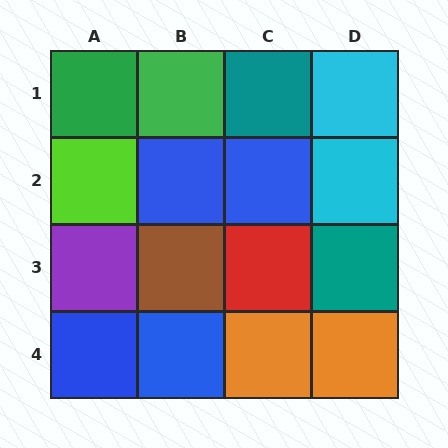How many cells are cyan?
2 cells are cyan.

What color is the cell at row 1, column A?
Green.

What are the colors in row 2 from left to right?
Lime, blue, blue, cyan.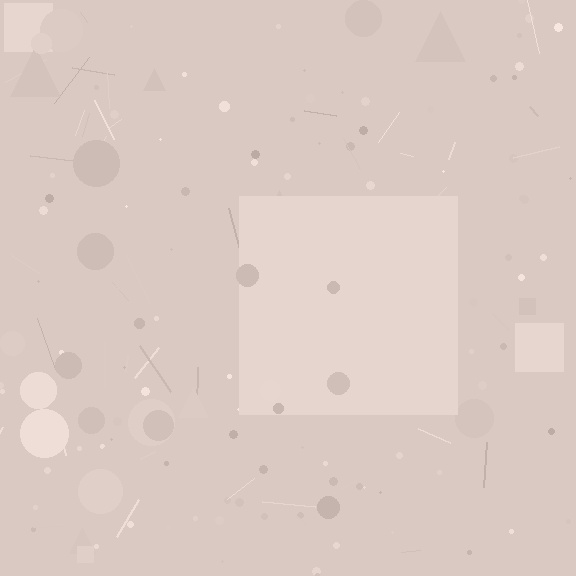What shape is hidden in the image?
A square is hidden in the image.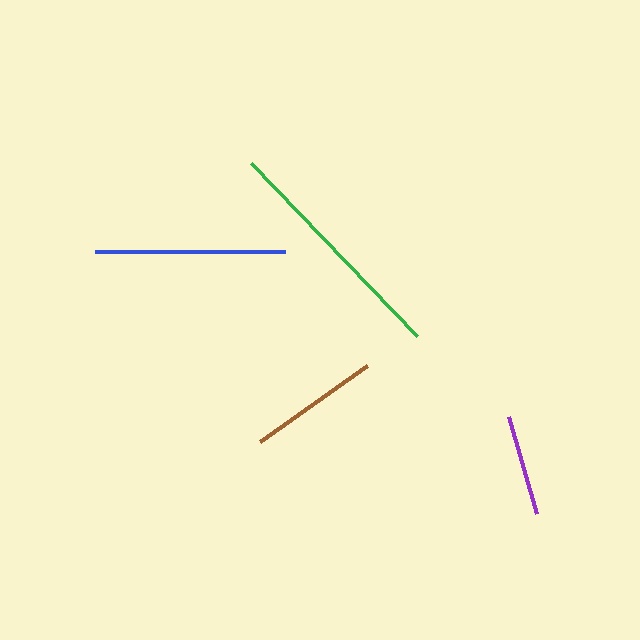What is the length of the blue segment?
The blue segment is approximately 190 pixels long.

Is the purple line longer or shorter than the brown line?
The brown line is longer than the purple line.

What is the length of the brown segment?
The brown segment is approximately 130 pixels long.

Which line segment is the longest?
The green line is the longest at approximately 239 pixels.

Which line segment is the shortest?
The purple line is the shortest at approximately 102 pixels.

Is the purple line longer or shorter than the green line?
The green line is longer than the purple line.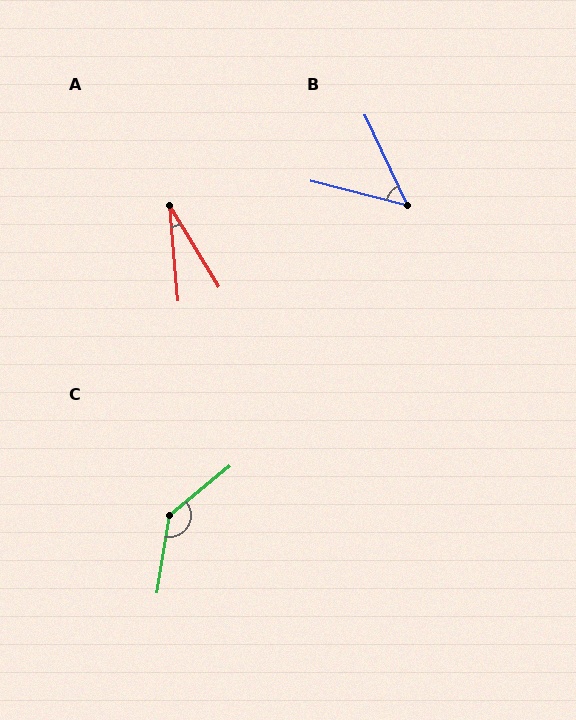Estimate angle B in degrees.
Approximately 50 degrees.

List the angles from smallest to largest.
A (26°), B (50°), C (138°).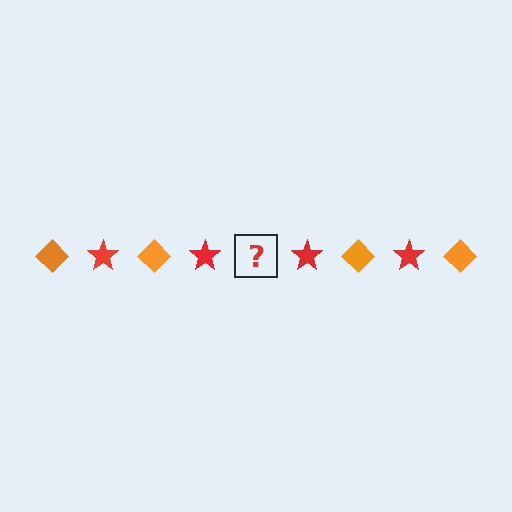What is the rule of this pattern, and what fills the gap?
The rule is that the pattern alternates between orange diamond and red star. The gap should be filled with an orange diamond.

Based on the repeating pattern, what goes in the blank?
The blank should be an orange diamond.